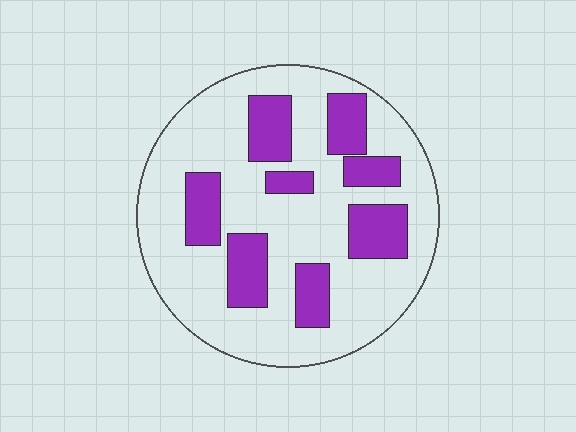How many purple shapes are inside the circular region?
8.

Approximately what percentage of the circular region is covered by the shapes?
Approximately 25%.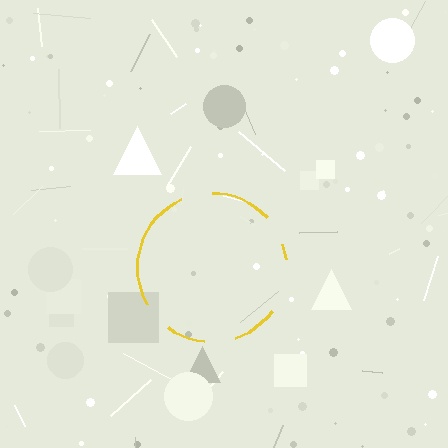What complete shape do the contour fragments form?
The contour fragments form a circle.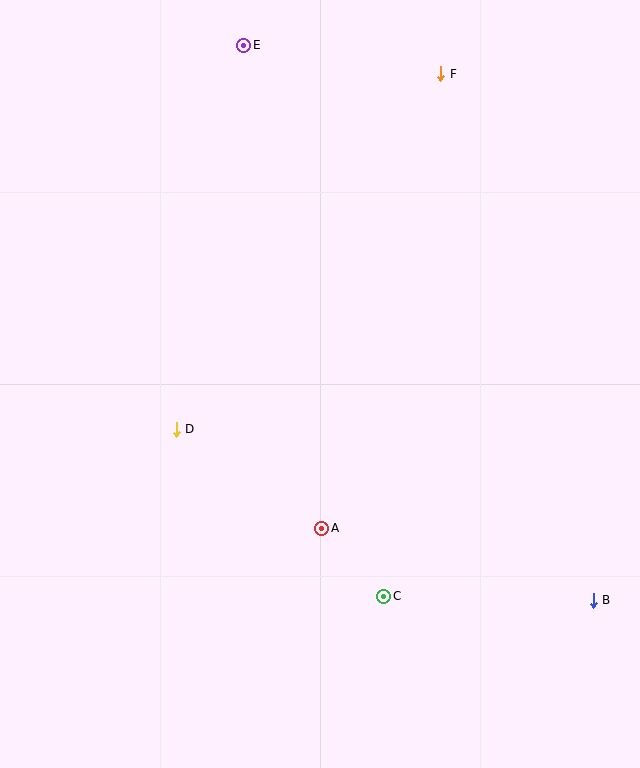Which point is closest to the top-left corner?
Point E is closest to the top-left corner.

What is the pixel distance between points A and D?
The distance between A and D is 176 pixels.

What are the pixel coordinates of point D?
Point D is at (176, 429).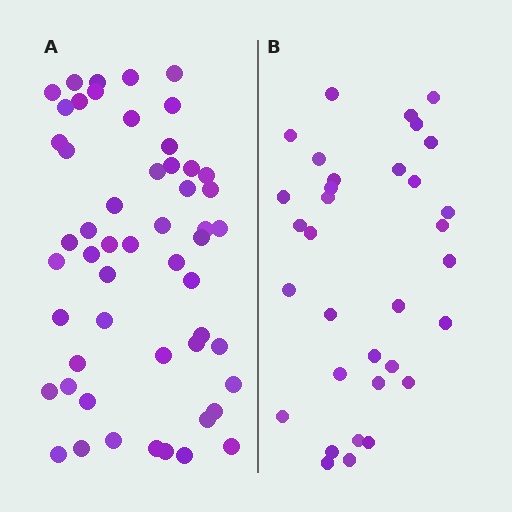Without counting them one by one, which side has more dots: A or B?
Region A (the left region) has more dots.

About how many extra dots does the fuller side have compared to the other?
Region A has approximately 20 more dots than region B.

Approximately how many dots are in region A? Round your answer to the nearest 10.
About 50 dots. (The exact count is 53, which rounds to 50.)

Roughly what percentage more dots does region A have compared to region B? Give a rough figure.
About 60% more.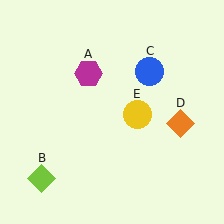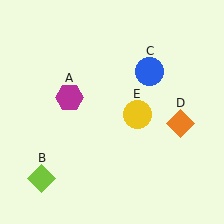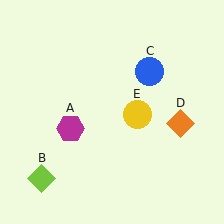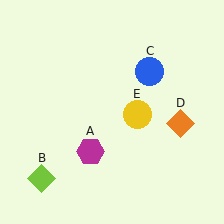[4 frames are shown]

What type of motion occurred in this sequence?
The magenta hexagon (object A) rotated counterclockwise around the center of the scene.